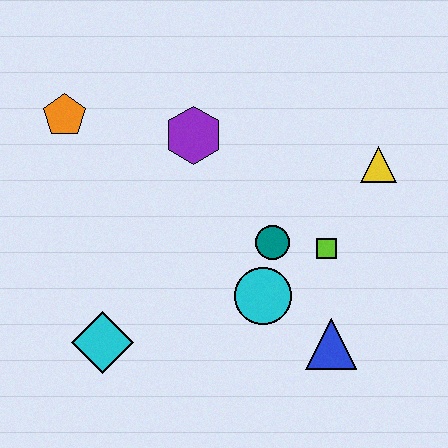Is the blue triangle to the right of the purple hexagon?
Yes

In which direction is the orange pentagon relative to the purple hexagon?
The orange pentagon is to the left of the purple hexagon.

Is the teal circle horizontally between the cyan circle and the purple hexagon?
No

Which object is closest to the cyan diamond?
The cyan circle is closest to the cyan diamond.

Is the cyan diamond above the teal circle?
No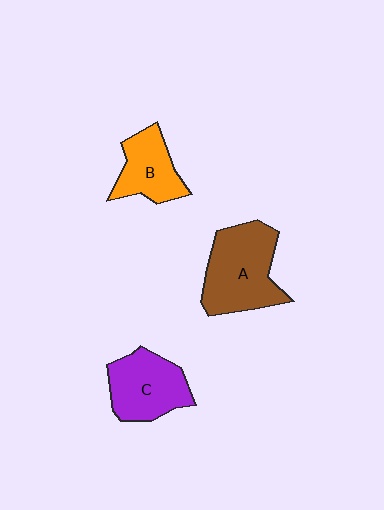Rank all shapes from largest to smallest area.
From largest to smallest: A (brown), C (purple), B (orange).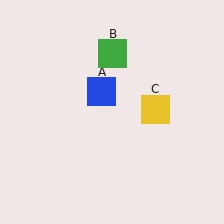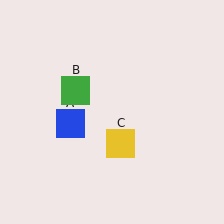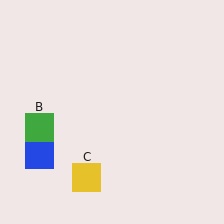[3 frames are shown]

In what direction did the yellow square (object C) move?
The yellow square (object C) moved down and to the left.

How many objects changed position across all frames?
3 objects changed position: blue square (object A), green square (object B), yellow square (object C).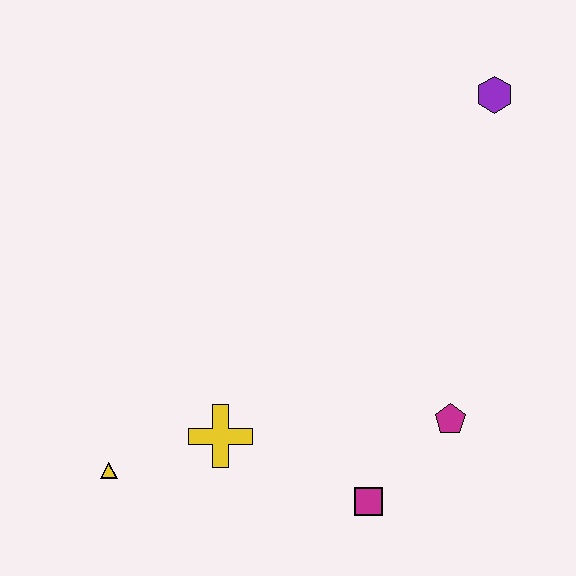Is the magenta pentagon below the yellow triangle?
No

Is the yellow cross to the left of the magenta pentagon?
Yes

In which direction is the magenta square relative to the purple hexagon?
The magenta square is below the purple hexagon.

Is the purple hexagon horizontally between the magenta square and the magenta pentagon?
No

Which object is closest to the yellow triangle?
The yellow cross is closest to the yellow triangle.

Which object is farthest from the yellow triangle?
The purple hexagon is farthest from the yellow triangle.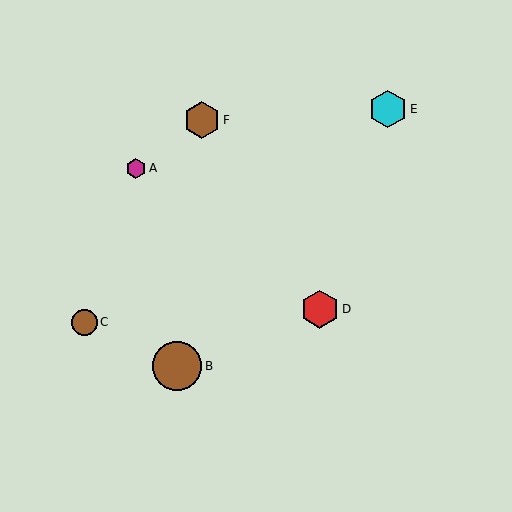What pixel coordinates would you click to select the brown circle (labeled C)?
Click at (85, 322) to select the brown circle C.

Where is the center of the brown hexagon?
The center of the brown hexagon is at (202, 120).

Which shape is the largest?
The brown circle (labeled B) is the largest.